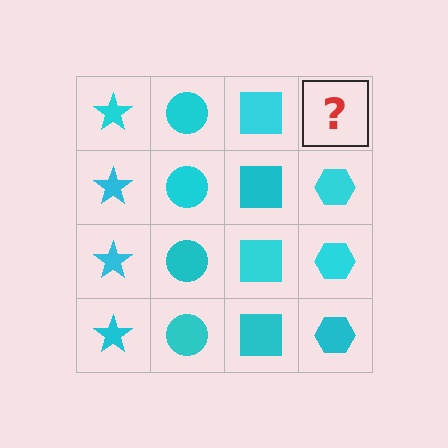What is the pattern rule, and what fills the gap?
The rule is that each column has a consistent shape. The gap should be filled with a cyan hexagon.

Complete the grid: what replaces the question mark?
The question mark should be replaced with a cyan hexagon.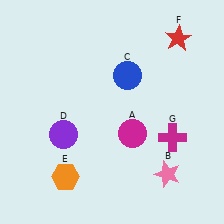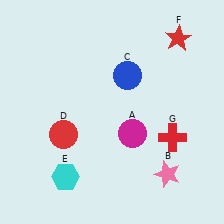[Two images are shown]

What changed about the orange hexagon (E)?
In Image 1, E is orange. In Image 2, it changed to cyan.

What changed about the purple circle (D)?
In Image 1, D is purple. In Image 2, it changed to red.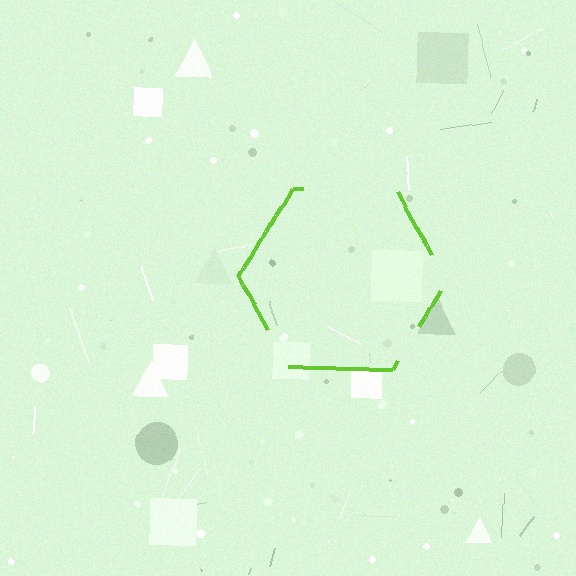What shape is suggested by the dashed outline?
The dashed outline suggests a hexagon.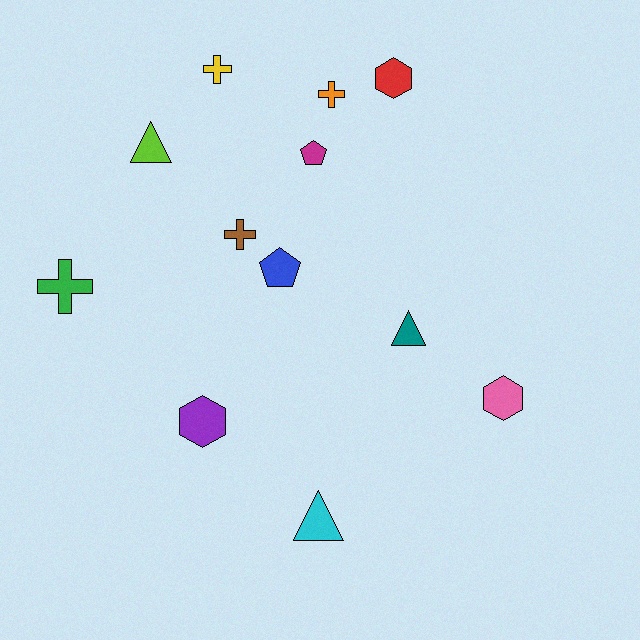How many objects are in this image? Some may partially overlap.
There are 12 objects.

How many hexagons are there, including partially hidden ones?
There are 3 hexagons.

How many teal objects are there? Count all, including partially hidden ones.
There is 1 teal object.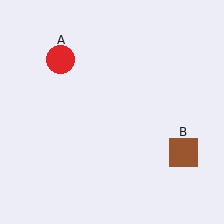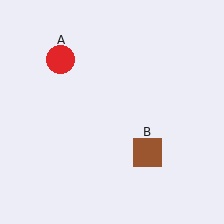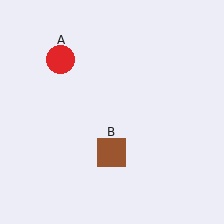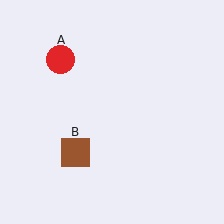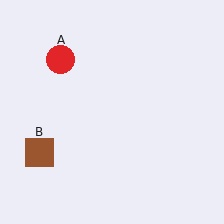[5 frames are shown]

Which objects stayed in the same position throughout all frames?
Red circle (object A) remained stationary.